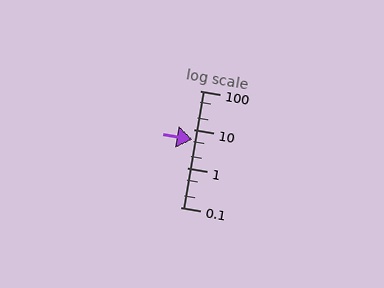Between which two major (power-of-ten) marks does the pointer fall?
The pointer is between 1 and 10.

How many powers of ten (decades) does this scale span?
The scale spans 3 decades, from 0.1 to 100.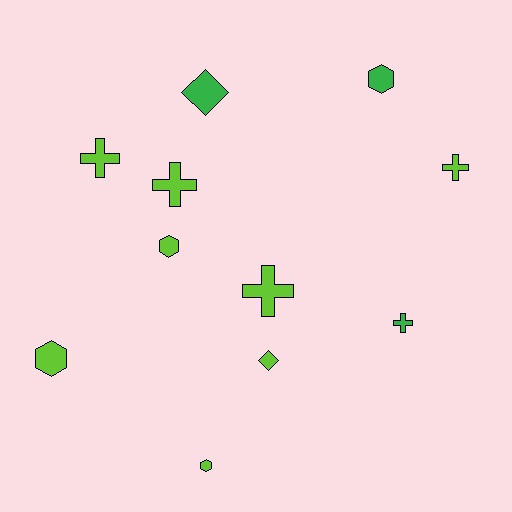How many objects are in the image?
There are 11 objects.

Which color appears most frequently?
Lime, with 8 objects.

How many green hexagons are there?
There is 1 green hexagon.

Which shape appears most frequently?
Cross, with 5 objects.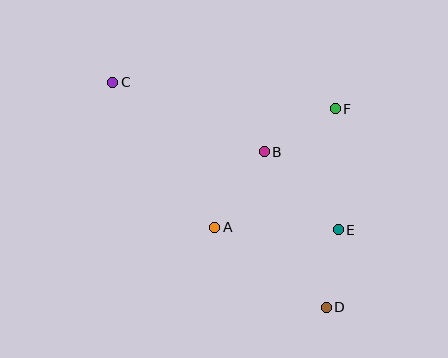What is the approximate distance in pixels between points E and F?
The distance between E and F is approximately 121 pixels.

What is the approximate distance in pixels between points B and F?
The distance between B and F is approximately 83 pixels.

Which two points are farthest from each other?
Points C and D are farthest from each other.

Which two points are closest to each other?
Points D and E are closest to each other.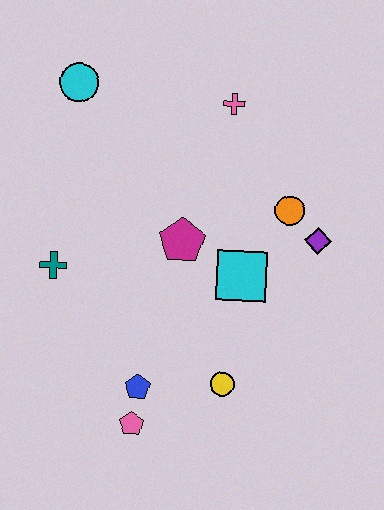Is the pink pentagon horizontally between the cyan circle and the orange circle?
Yes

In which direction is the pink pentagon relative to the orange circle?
The pink pentagon is below the orange circle.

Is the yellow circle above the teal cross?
No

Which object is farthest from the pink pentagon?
The cyan circle is farthest from the pink pentagon.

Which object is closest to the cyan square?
The magenta pentagon is closest to the cyan square.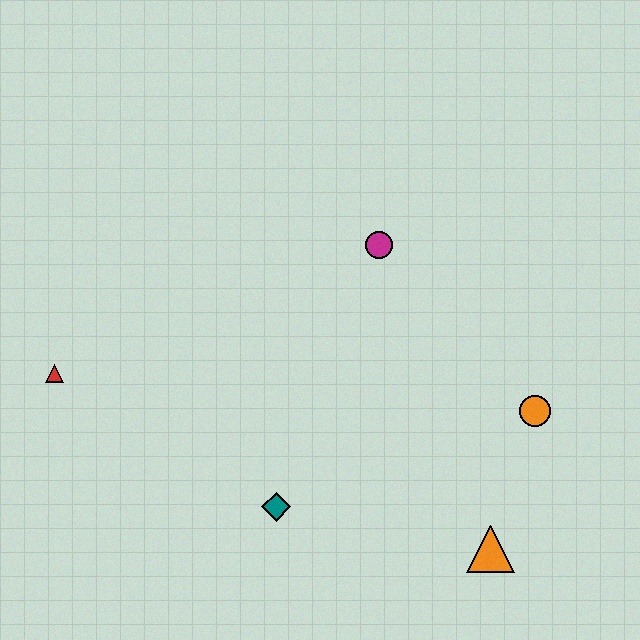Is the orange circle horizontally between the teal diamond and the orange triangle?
No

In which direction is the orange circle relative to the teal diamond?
The orange circle is to the right of the teal diamond.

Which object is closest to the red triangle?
The teal diamond is closest to the red triangle.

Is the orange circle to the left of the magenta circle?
No